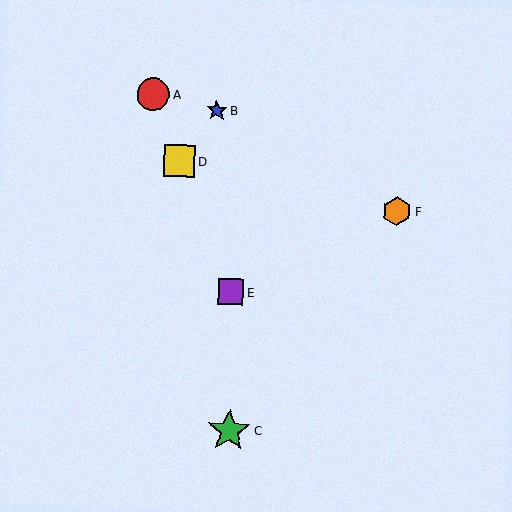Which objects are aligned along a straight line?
Objects A, D, E are aligned along a straight line.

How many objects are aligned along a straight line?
3 objects (A, D, E) are aligned along a straight line.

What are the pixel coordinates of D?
Object D is at (179, 161).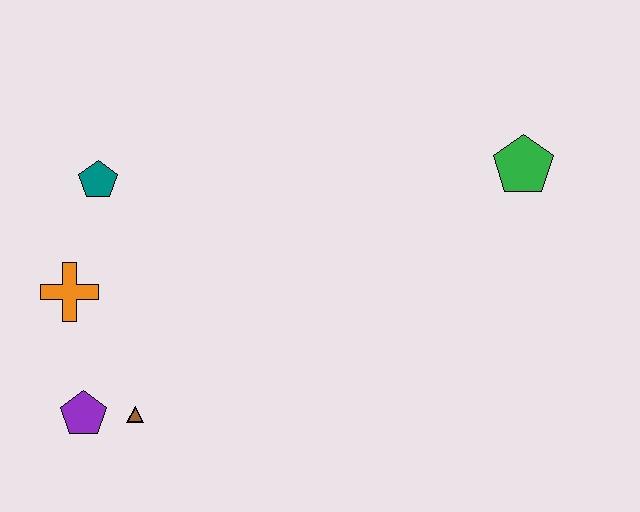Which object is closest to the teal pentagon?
The orange cross is closest to the teal pentagon.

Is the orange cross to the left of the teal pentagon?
Yes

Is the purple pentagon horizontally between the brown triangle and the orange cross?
Yes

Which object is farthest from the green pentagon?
The purple pentagon is farthest from the green pentagon.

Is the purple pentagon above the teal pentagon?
No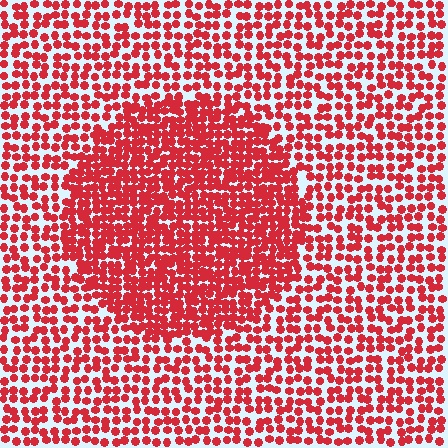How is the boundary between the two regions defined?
The boundary is defined by a change in element density (approximately 1.7x ratio). All elements are the same color, size, and shape.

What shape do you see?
I see a circle.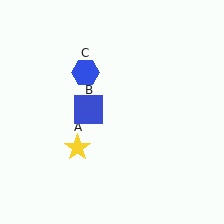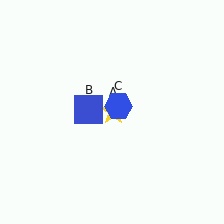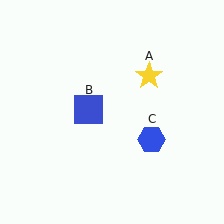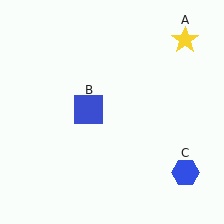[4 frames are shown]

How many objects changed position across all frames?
2 objects changed position: yellow star (object A), blue hexagon (object C).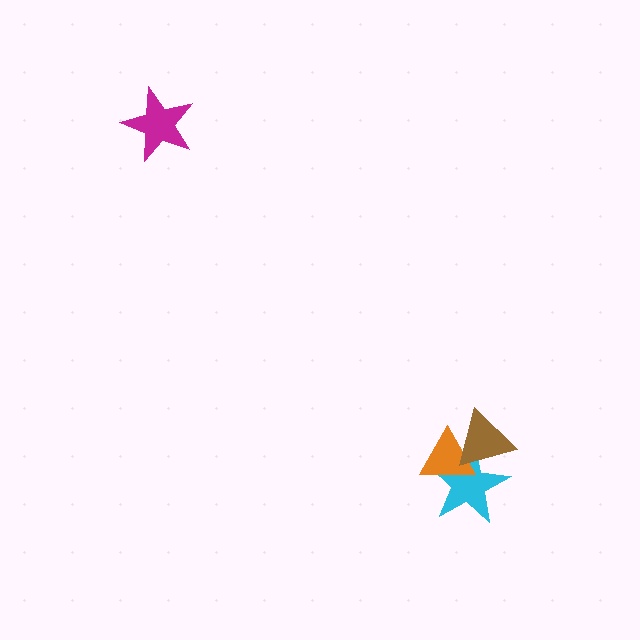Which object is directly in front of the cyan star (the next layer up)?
The orange triangle is directly in front of the cyan star.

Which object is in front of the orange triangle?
The brown triangle is in front of the orange triangle.